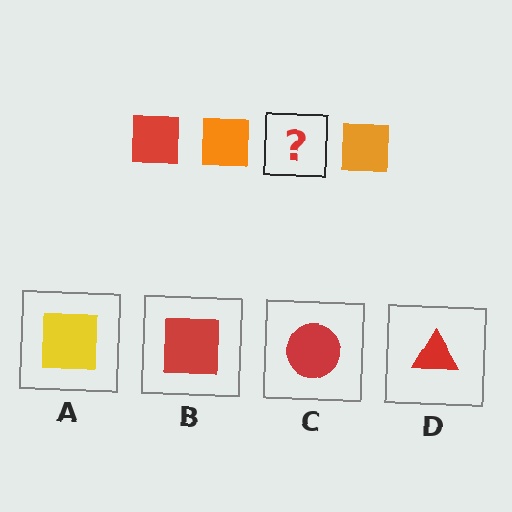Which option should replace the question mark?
Option B.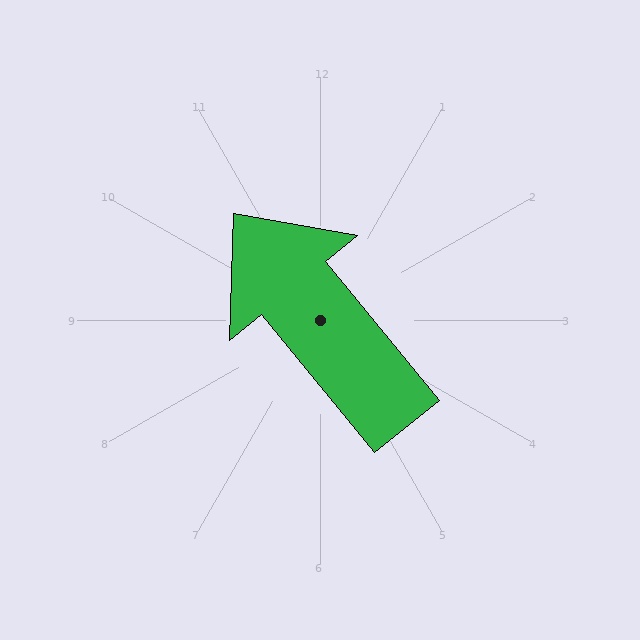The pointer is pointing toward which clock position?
Roughly 11 o'clock.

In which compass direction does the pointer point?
Northwest.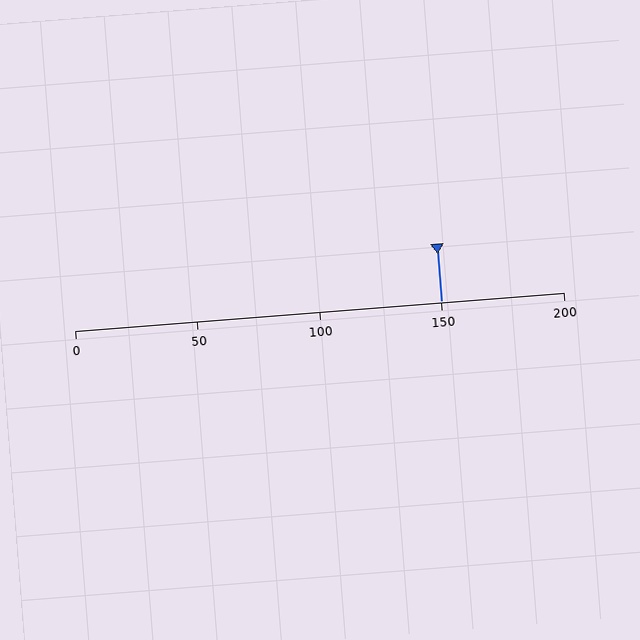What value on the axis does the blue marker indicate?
The marker indicates approximately 150.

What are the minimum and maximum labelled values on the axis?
The axis runs from 0 to 200.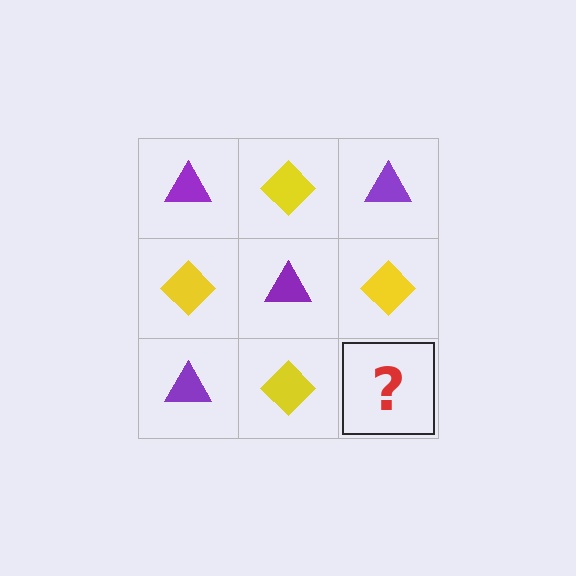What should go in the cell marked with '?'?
The missing cell should contain a purple triangle.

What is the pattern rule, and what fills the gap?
The rule is that it alternates purple triangle and yellow diamond in a checkerboard pattern. The gap should be filled with a purple triangle.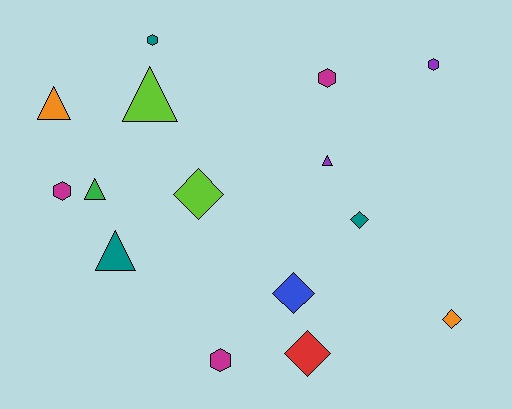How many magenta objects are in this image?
There are 3 magenta objects.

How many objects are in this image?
There are 15 objects.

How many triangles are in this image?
There are 5 triangles.